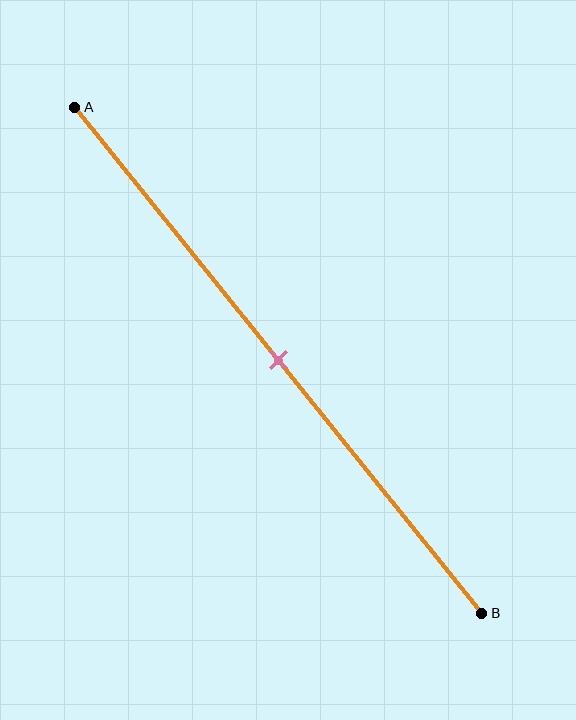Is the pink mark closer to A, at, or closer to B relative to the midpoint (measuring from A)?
The pink mark is approximately at the midpoint of segment AB.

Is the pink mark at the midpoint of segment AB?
Yes, the mark is approximately at the midpoint.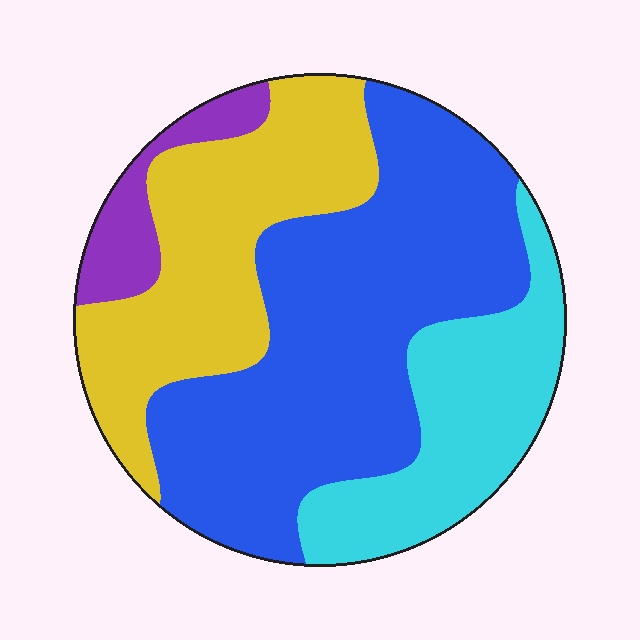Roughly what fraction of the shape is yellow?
Yellow takes up between a quarter and a half of the shape.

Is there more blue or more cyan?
Blue.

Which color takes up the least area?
Purple, at roughly 5%.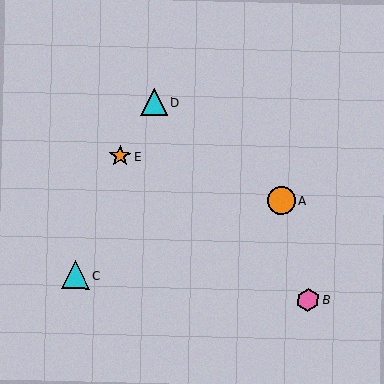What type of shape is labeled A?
Shape A is an orange circle.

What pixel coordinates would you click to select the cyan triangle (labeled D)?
Click at (154, 102) to select the cyan triangle D.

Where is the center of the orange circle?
The center of the orange circle is at (281, 200).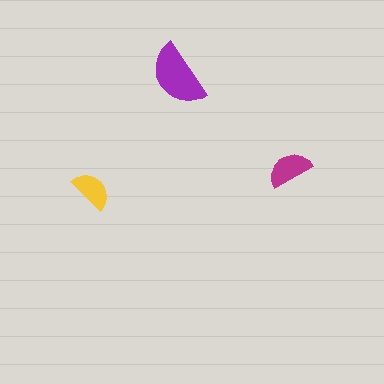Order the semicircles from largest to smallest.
the purple one, the magenta one, the yellow one.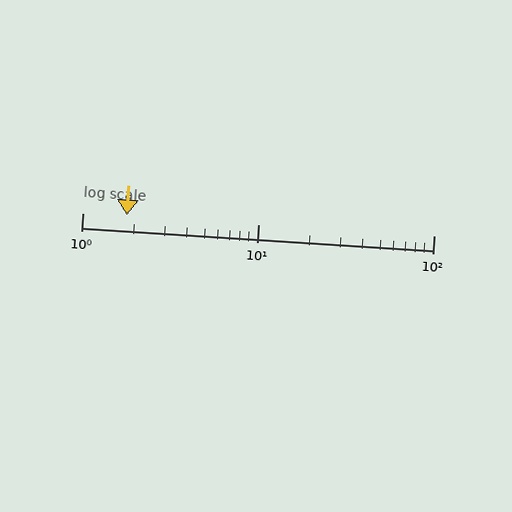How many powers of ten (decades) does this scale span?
The scale spans 2 decades, from 1 to 100.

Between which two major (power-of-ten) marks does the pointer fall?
The pointer is between 1 and 10.